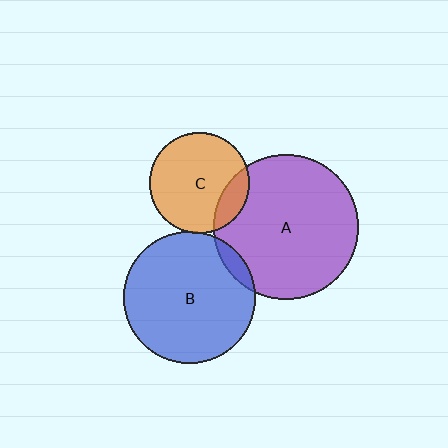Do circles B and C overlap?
Yes.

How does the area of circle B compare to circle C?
Approximately 1.7 times.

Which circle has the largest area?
Circle A (purple).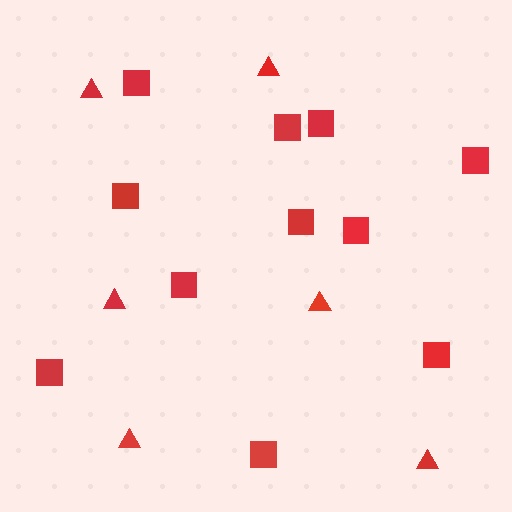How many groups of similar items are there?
There are 2 groups: one group of triangles (6) and one group of squares (11).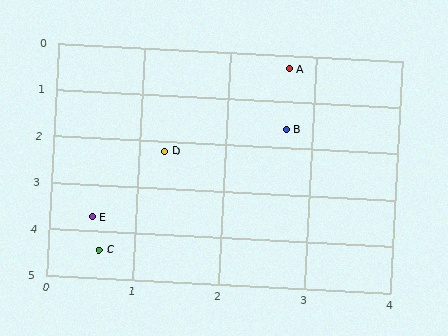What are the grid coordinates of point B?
Point B is at approximately (2.7, 1.6).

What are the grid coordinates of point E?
Point E is at approximately (0.5, 3.7).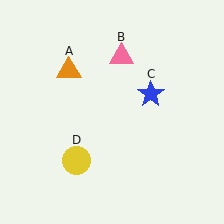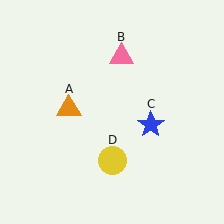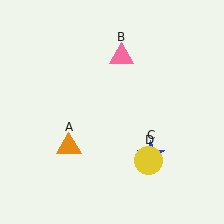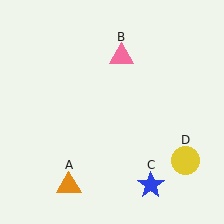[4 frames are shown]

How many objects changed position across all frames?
3 objects changed position: orange triangle (object A), blue star (object C), yellow circle (object D).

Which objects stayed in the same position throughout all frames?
Pink triangle (object B) remained stationary.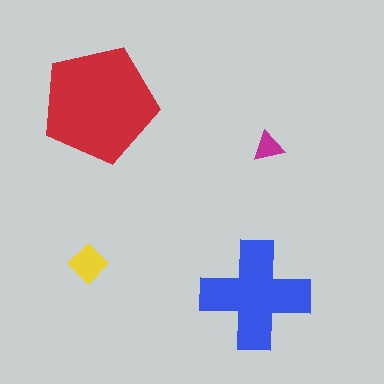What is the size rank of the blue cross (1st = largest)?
2nd.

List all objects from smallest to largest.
The magenta triangle, the yellow diamond, the blue cross, the red pentagon.